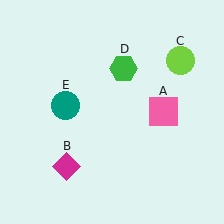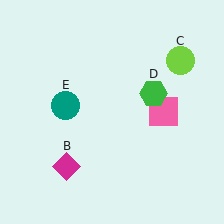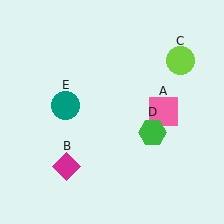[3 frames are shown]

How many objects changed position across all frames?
1 object changed position: green hexagon (object D).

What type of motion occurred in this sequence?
The green hexagon (object D) rotated clockwise around the center of the scene.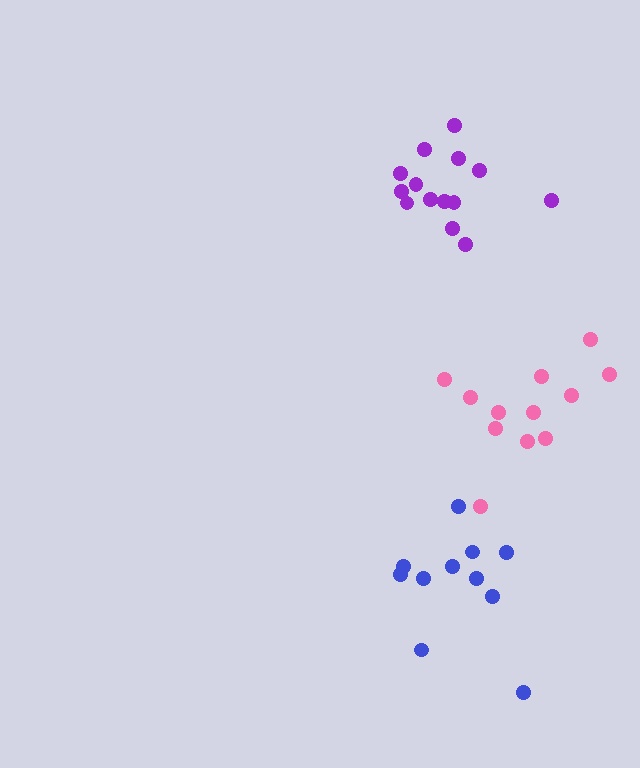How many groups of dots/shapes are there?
There are 3 groups.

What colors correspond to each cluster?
The clusters are colored: blue, purple, pink.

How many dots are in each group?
Group 1: 11 dots, Group 2: 14 dots, Group 3: 12 dots (37 total).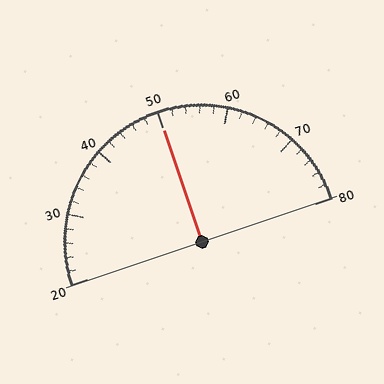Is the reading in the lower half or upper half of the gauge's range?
The reading is in the upper half of the range (20 to 80).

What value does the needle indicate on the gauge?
The needle indicates approximately 50.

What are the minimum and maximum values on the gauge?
The gauge ranges from 20 to 80.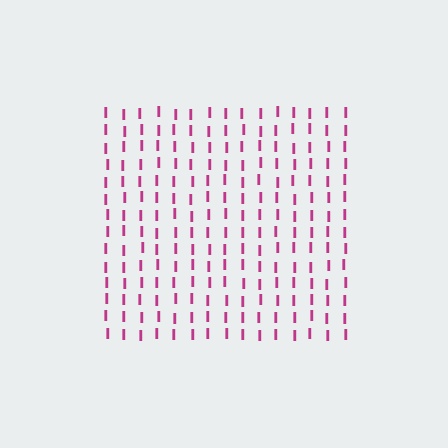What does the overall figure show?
The overall figure shows a square.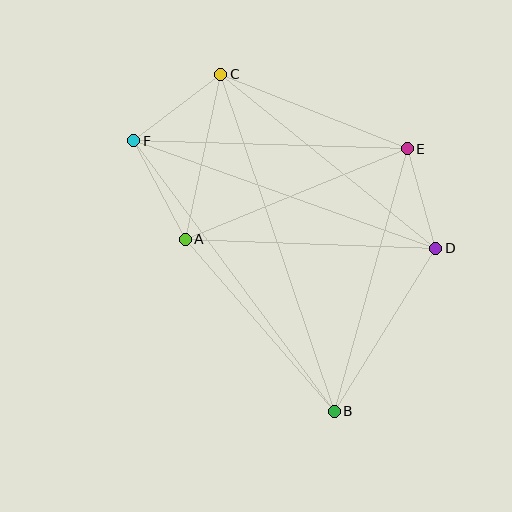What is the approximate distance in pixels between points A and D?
The distance between A and D is approximately 251 pixels.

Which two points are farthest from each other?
Points B and C are farthest from each other.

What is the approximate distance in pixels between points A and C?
The distance between A and C is approximately 169 pixels.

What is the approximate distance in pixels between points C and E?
The distance between C and E is approximately 201 pixels.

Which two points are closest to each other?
Points D and E are closest to each other.